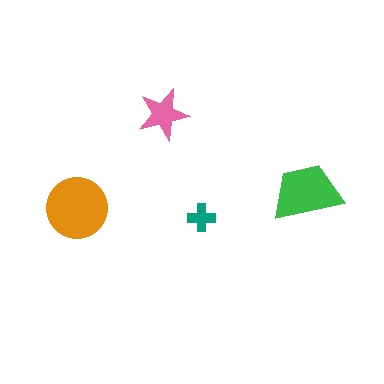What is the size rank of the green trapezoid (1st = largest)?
2nd.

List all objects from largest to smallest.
The orange circle, the green trapezoid, the pink star, the teal cross.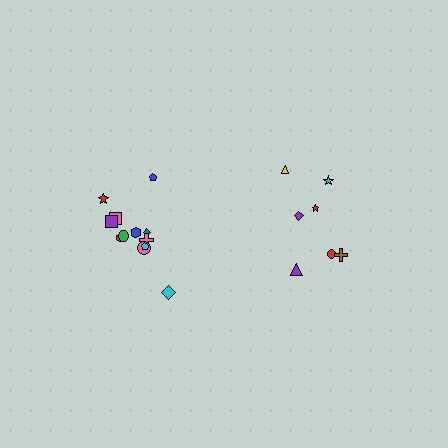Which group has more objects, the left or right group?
The left group.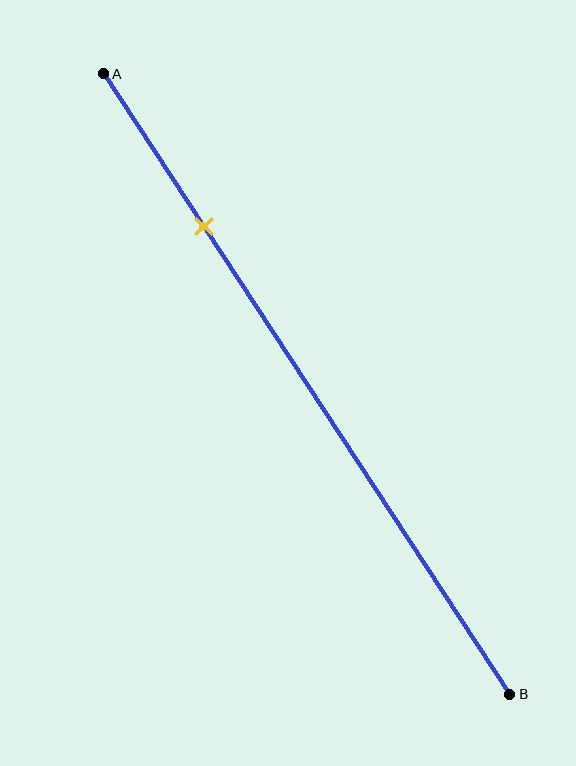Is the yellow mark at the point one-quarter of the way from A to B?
Yes, the mark is approximately at the one-quarter point.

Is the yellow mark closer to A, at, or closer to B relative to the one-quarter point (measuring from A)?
The yellow mark is approximately at the one-quarter point of segment AB.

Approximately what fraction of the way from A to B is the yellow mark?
The yellow mark is approximately 25% of the way from A to B.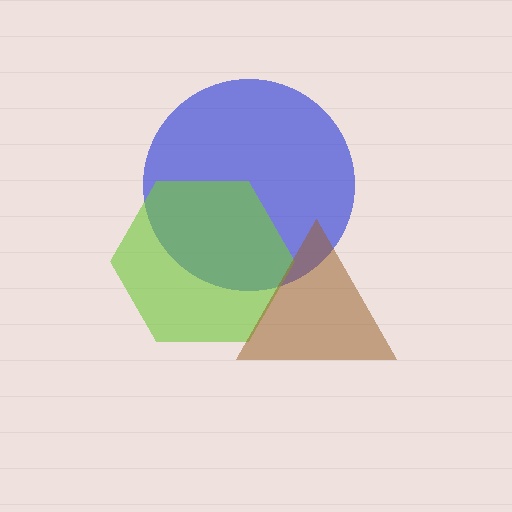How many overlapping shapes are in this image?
There are 3 overlapping shapes in the image.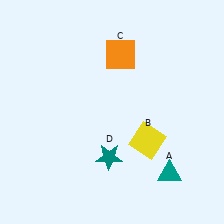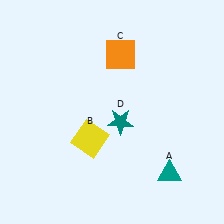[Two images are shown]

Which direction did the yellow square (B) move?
The yellow square (B) moved left.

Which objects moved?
The objects that moved are: the yellow square (B), the teal star (D).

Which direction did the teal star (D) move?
The teal star (D) moved up.